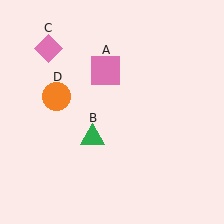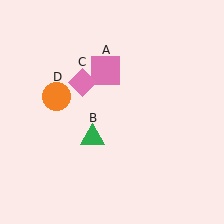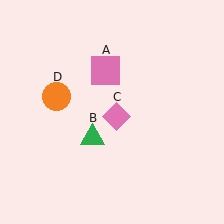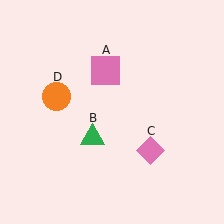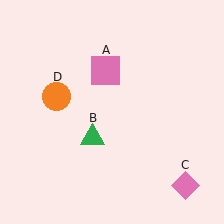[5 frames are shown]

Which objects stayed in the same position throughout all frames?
Pink square (object A) and green triangle (object B) and orange circle (object D) remained stationary.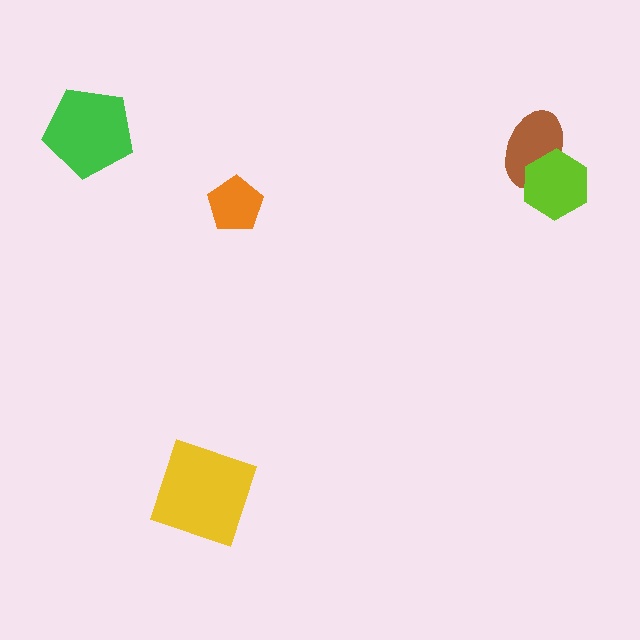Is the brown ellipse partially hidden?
Yes, it is partially covered by another shape.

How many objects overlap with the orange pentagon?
0 objects overlap with the orange pentagon.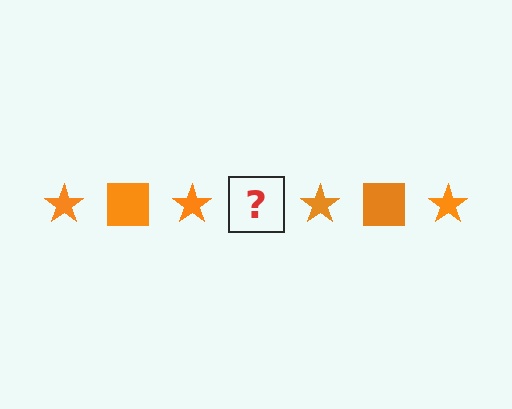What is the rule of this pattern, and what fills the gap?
The rule is that the pattern cycles through star, square shapes in orange. The gap should be filled with an orange square.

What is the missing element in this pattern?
The missing element is an orange square.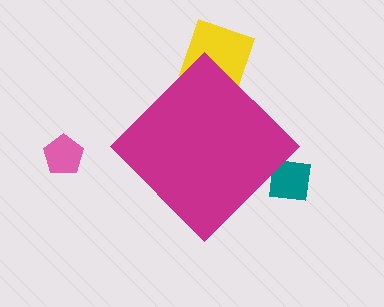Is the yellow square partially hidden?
Yes, the yellow square is partially hidden behind the magenta diamond.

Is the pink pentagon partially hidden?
No, the pink pentagon is fully visible.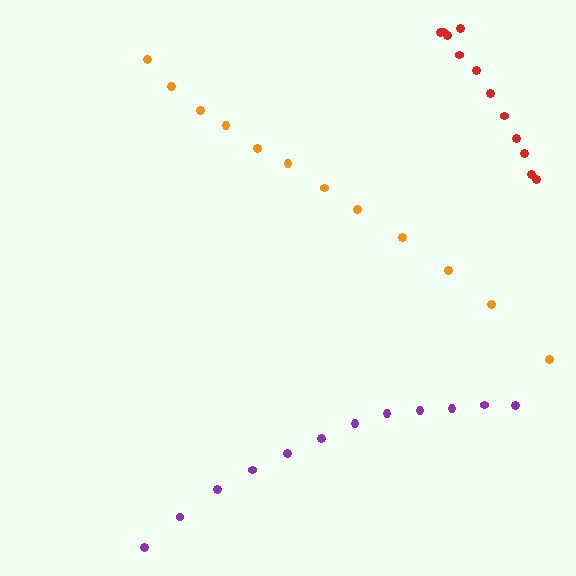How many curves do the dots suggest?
There are 3 distinct paths.